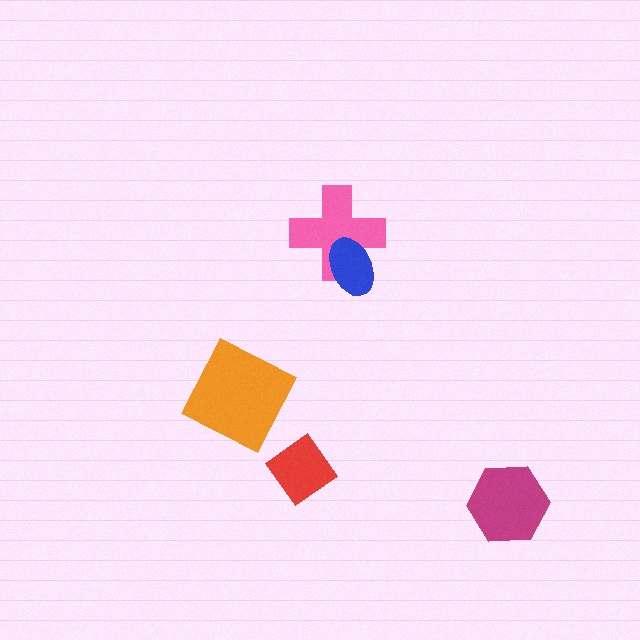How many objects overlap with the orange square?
0 objects overlap with the orange square.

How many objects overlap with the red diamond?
0 objects overlap with the red diamond.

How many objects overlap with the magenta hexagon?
0 objects overlap with the magenta hexagon.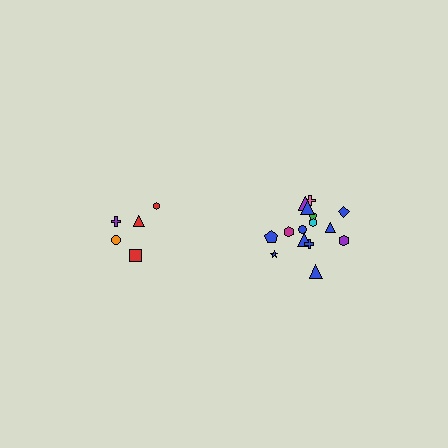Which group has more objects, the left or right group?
The right group.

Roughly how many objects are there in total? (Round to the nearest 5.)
Roughly 20 objects in total.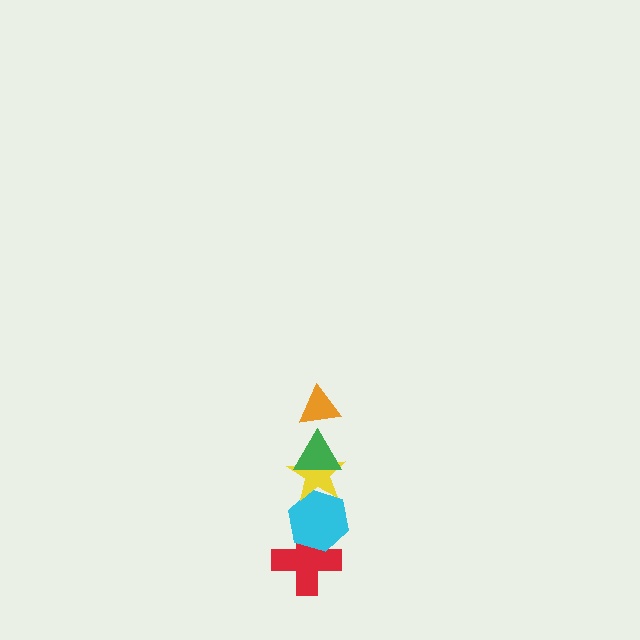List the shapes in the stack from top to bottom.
From top to bottom: the orange triangle, the green triangle, the yellow star, the cyan hexagon, the red cross.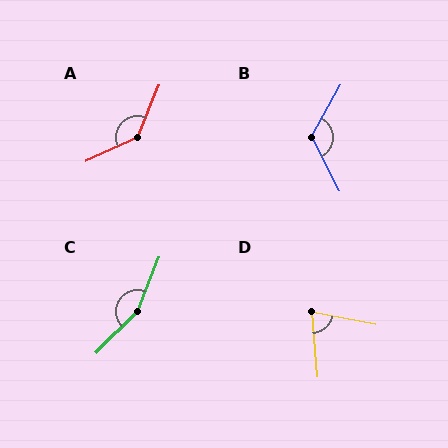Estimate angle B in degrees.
Approximately 123 degrees.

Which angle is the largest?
C, at approximately 156 degrees.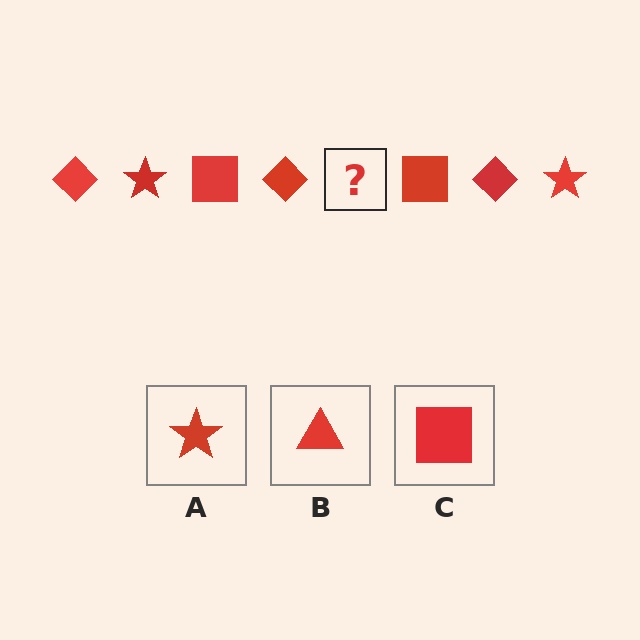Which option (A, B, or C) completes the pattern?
A.